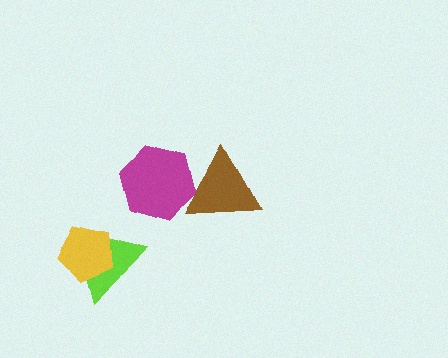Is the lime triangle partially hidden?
Yes, it is partially covered by another shape.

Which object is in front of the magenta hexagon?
The brown triangle is in front of the magenta hexagon.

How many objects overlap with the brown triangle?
1 object overlaps with the brown triangle.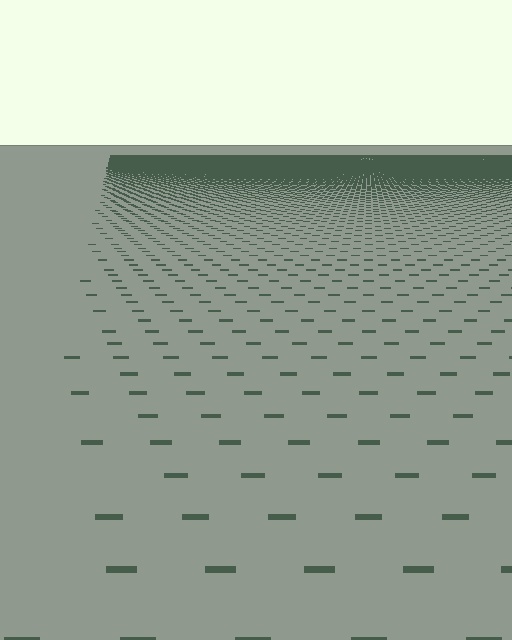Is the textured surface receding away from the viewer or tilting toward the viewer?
The surface is receding away from the viewer. Texture elements get smaller and denser toward the top.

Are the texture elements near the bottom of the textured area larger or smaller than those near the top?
Larger. Near the bottom, elements are closer to the viewer and appear at a bigger on-screen size.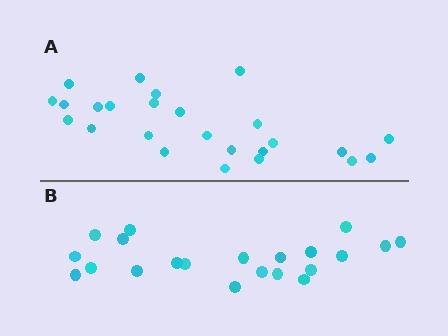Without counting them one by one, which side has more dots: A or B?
Region A (the top region) has more dots.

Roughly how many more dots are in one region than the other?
Region A has about 4 more dots than region B.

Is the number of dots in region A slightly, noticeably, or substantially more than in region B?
Region A has only slightly more — the two regions are fairly close. The ratio is roughly 1.2 to 1.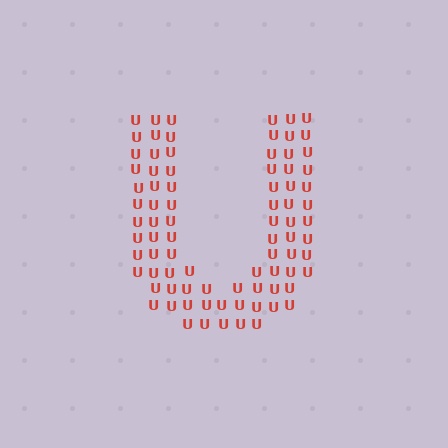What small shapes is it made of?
It is made of small letter U's.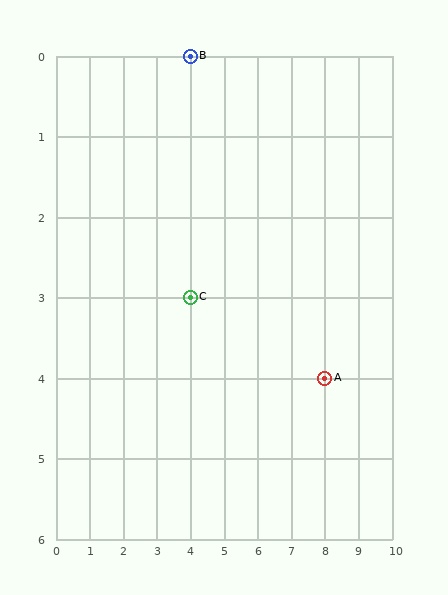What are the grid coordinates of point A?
Point A is at grid coordinates (8, 4).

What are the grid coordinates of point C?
Point C is at grid coordinates (4, 3).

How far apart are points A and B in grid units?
Points A and B are 4 columns and 4 rows apart (about 5.7 grid units diagonally).